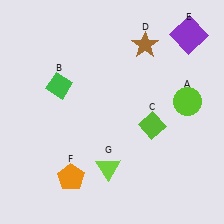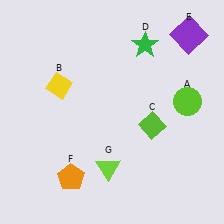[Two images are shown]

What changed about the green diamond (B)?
In Image 1, B is green. In Image 2, it changed to yellow.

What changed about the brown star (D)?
In Image 1, D is brown. In Image 2, it changed to green.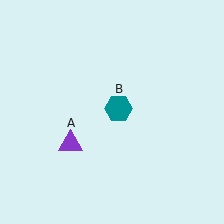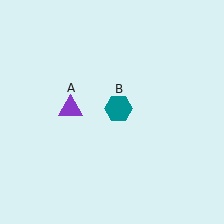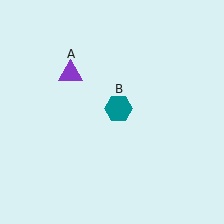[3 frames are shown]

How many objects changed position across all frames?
1 object changed position: purple triangle (object A).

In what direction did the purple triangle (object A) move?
The purple triangle (object A) moved up.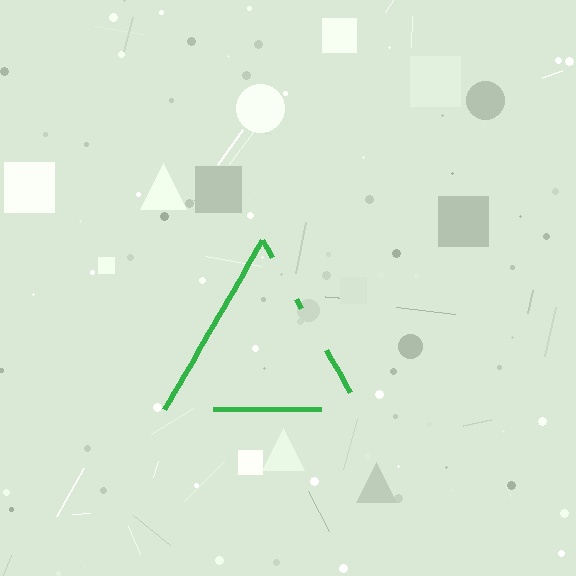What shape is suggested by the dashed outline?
The dashed outline suggests a triangle.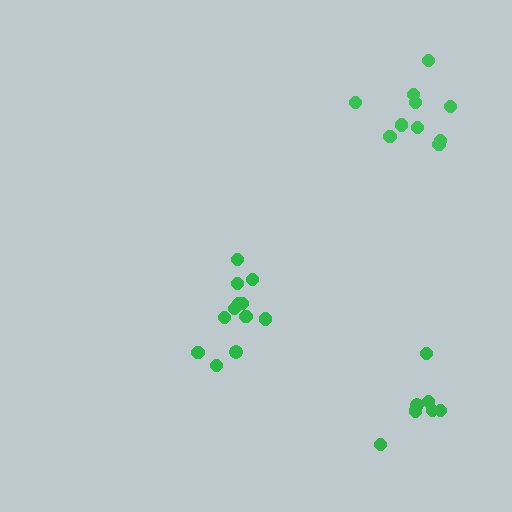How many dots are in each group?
Group 1: 12 dots, Group 2: 10 dots, Group 3: 7 dots (29 total).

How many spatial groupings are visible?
There are 3 spatial groupings.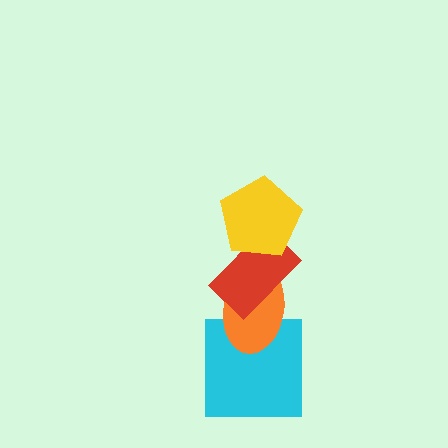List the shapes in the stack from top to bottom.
From top to bottom: the yellow pentagon, the red rectangle, the orange ellipse, the cyan square.